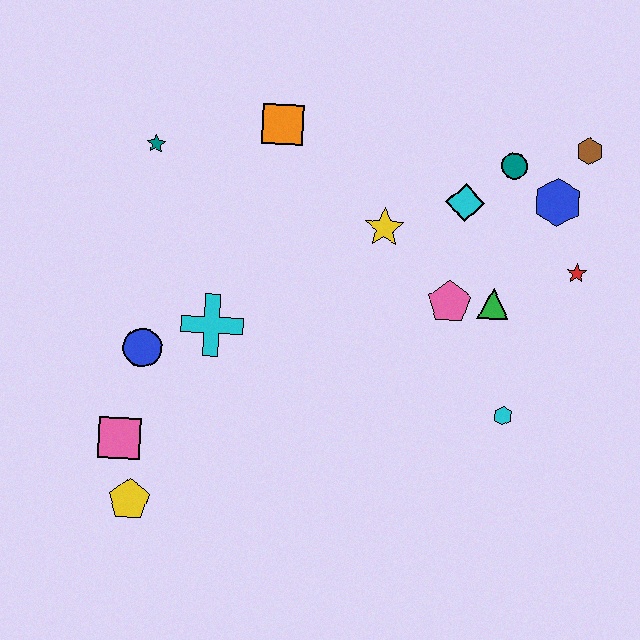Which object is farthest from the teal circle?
The yellow pentagon is farthest from the teal circle.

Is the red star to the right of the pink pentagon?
Yes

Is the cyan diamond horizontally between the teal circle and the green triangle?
No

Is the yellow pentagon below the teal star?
Yes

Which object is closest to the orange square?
The teal star is closest to the orange square.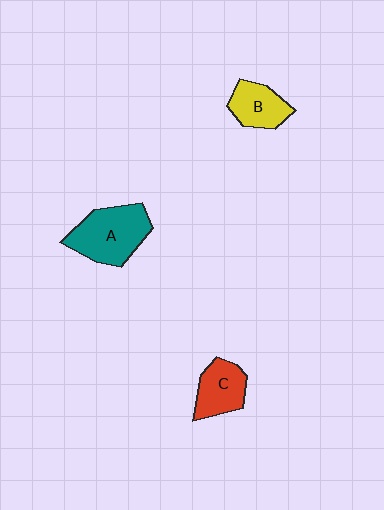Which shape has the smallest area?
Shape B (yellow).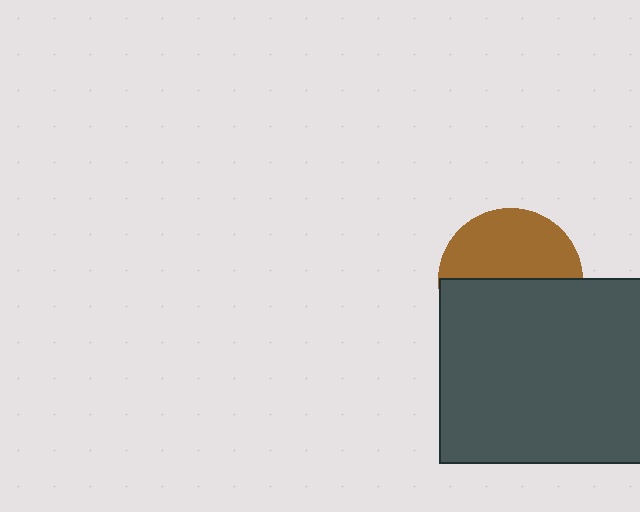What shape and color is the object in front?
The object in front is a dark gray rectangle.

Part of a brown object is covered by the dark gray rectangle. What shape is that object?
It is a circle.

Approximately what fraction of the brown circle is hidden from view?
Roughly 53% of the brown circle is hidden behind the dark gray rectangle.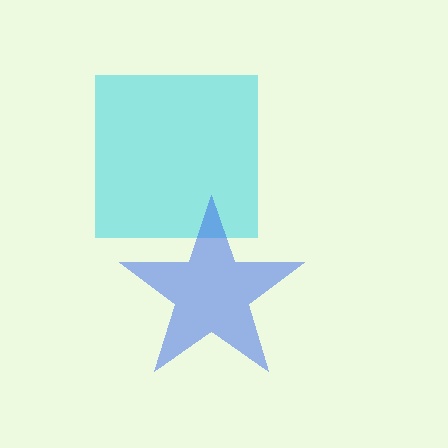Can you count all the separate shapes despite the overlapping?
Yes, there are 2 separate shapes.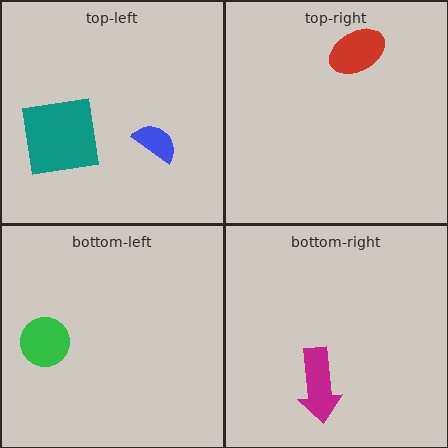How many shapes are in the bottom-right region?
1.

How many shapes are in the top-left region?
2.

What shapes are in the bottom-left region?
The green circle.